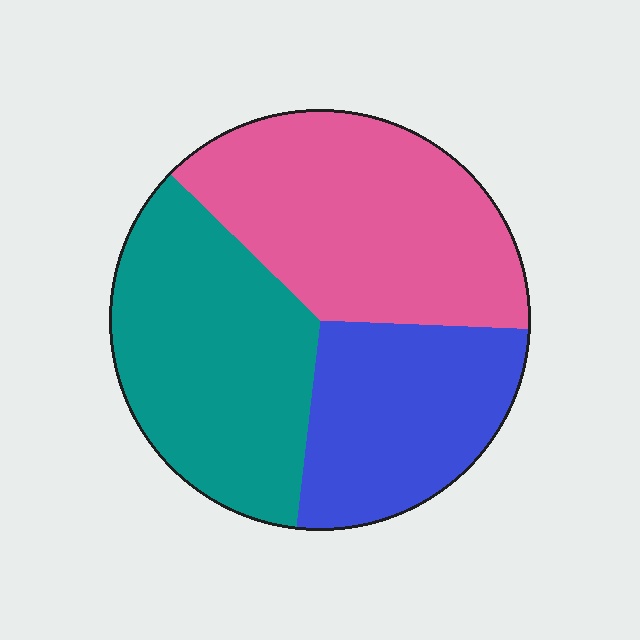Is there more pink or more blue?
Pink.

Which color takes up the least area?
Blue, at roughly 25%.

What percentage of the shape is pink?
Pink takes up about three eighths (3/8) of the shape.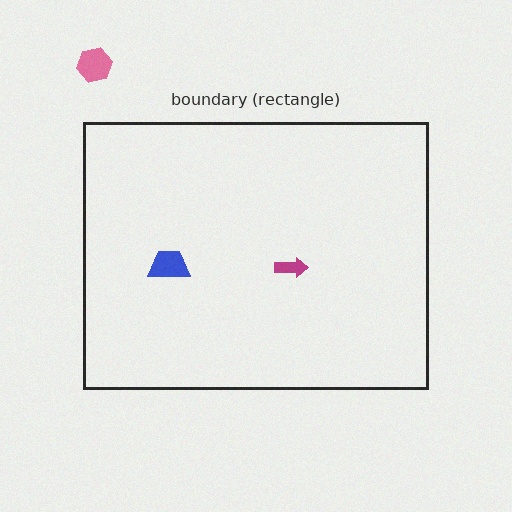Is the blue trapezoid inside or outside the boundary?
Inside.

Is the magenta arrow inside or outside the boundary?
Inside.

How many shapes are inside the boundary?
2 inside, 1 outside.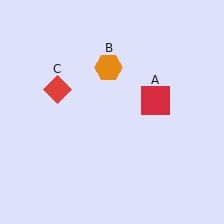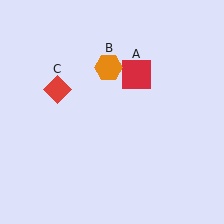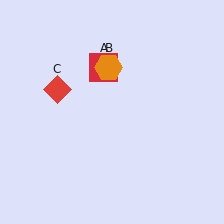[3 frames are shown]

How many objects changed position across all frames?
1 object changed position: red square (object A).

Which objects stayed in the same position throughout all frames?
Orange hexagon (object B) and red diamond (object C) remained stationary.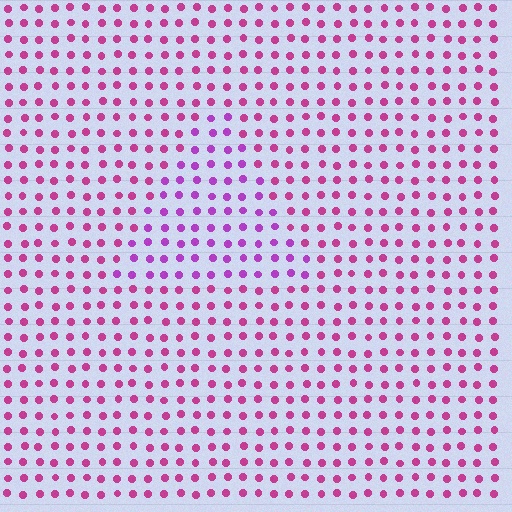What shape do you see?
I see a triangle.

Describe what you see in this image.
The image is filled with small magenta elements in a uniform arrangement. A triangle-shaped region is visible where the elements are tinted to a slightly different hue, forming a subtle color boundary.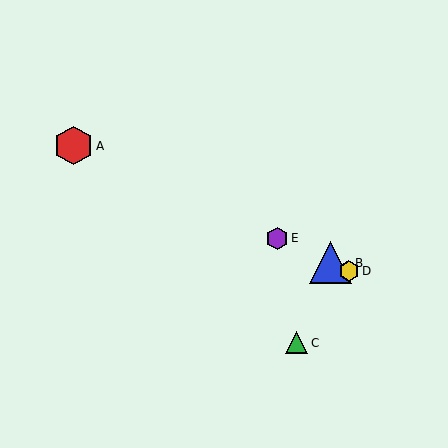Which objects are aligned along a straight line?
Objects A, B, D, E are aligned along a straight line.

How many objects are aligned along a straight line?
4 objects (A, B, D, E) are aligned along a straight line.